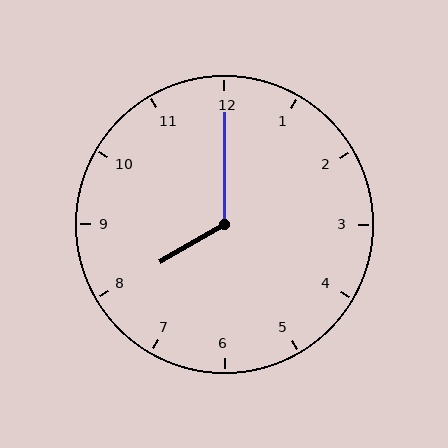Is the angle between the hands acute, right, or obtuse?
It is obtuse.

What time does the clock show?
8:00.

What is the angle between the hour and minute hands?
Approximately 120 degrees.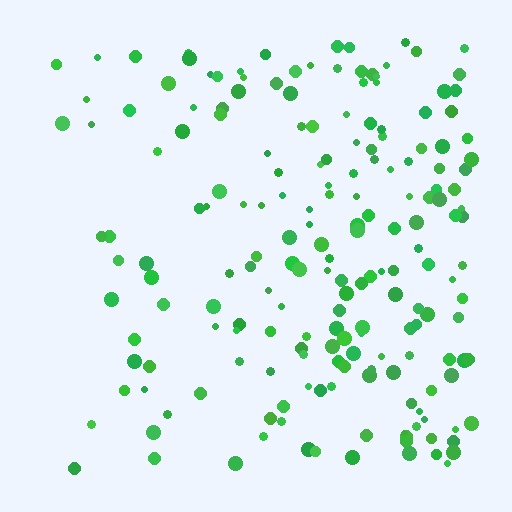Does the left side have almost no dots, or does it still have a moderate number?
Still a moderate number, just noticeably fewer than the right.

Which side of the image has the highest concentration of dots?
The right.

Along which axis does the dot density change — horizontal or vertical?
Horizontal.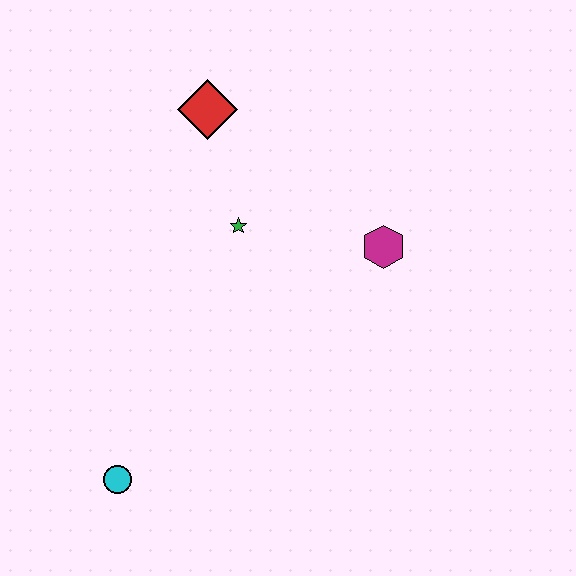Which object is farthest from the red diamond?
The cyan circle is farthest from the red diamond.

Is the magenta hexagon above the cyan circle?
Yes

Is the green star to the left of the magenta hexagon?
Yes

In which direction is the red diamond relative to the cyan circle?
The red diamond is above the cyan circle.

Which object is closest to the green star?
The red diamond is closest to the green star.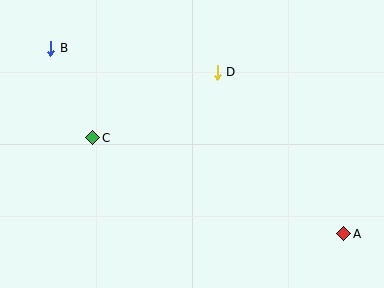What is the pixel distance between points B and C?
The distance between B and C is 99 pixels.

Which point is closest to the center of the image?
Point D at (217, 72) is closest to the center.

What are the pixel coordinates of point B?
Point B is at (51, 48).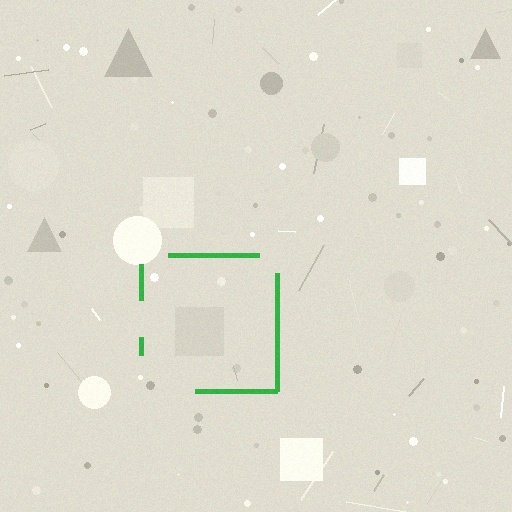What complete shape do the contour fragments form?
The contour fragments form a square.